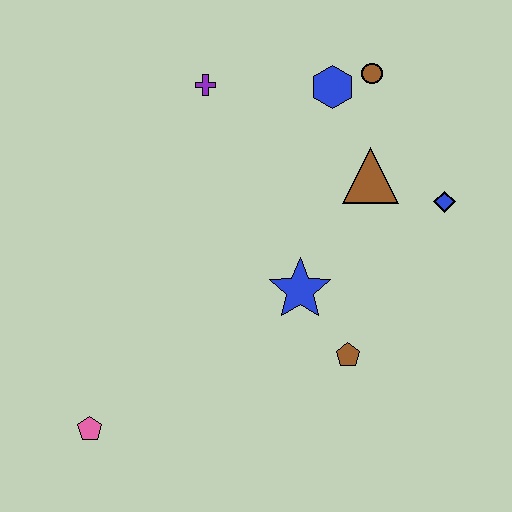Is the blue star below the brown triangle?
Yes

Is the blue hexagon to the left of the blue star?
No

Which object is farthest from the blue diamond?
The pink pentagon is farthest from the blue diamond.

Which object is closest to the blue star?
The brown pentagon is closest to the blue star.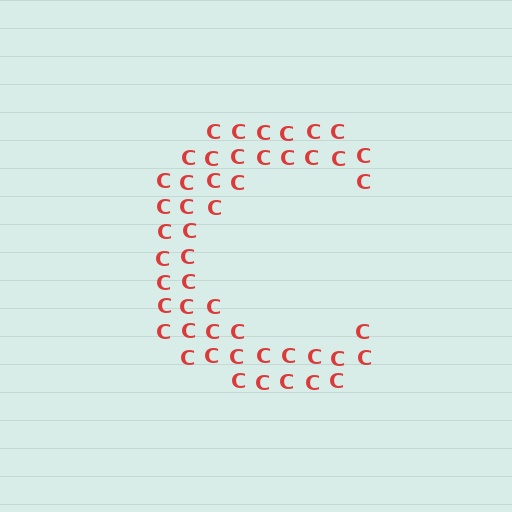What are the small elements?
The small elements are letter C's.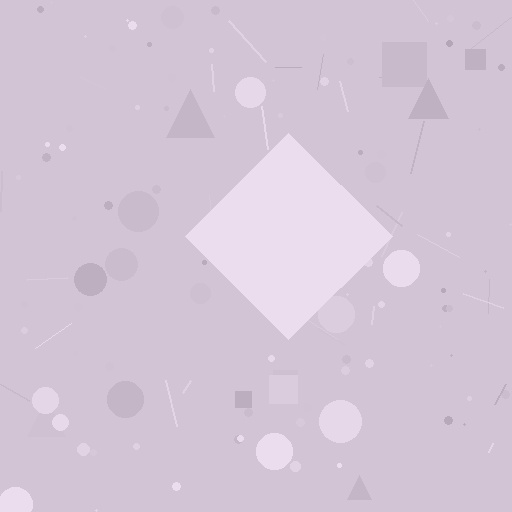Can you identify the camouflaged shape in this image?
The camouflaged shape is a diamond.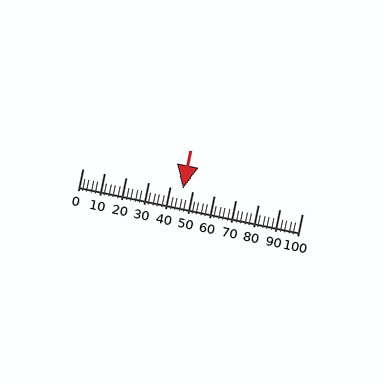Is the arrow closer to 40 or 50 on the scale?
The arrow is closer to 50.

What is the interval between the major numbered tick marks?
The major tick marks are spaced 10 units apart.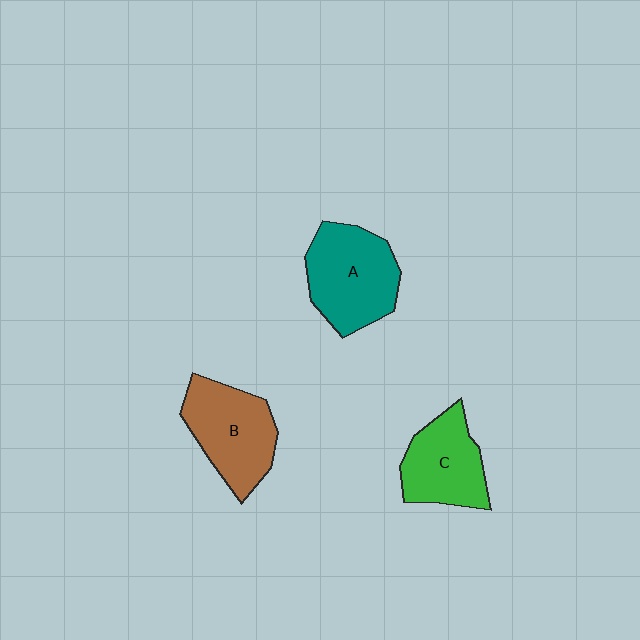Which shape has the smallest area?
Shape C (green).